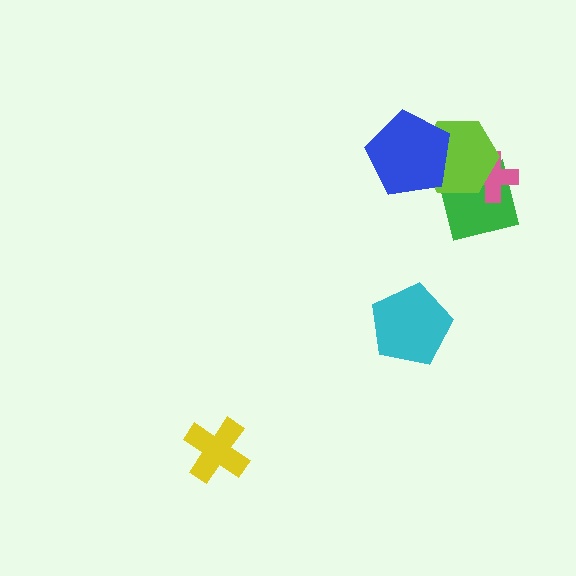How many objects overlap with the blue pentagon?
2 objects overlap with the blue pentagon.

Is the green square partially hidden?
Yes, it is partially covered by another shape.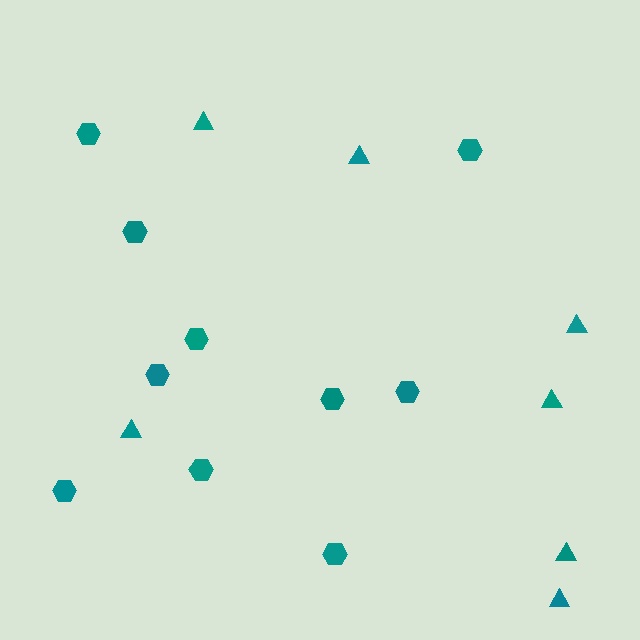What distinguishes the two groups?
There are 2 groups: one group of hexagons (10) and one group of triangles (7).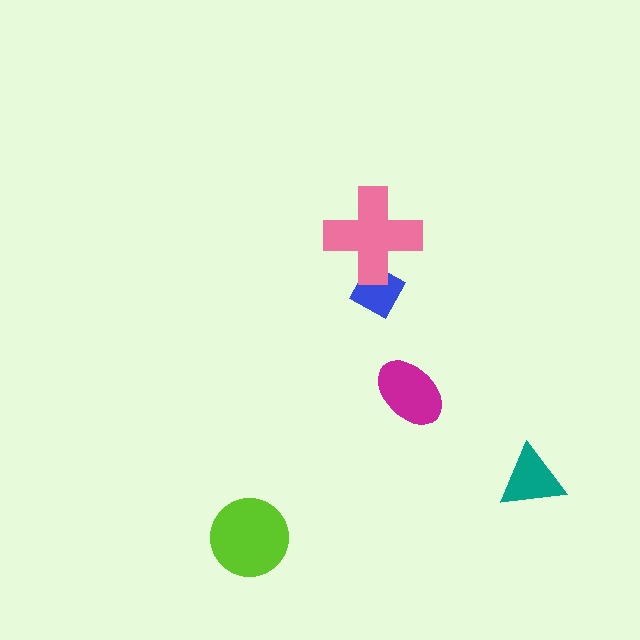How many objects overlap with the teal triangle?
0 objects overlap with the teal triangle.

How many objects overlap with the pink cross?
1 object overlaps with the pink cross.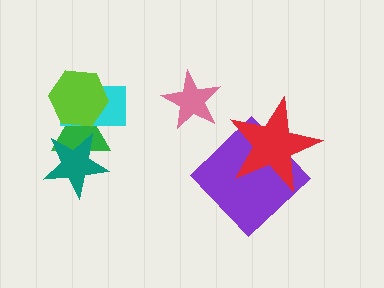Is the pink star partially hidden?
No, no other shape covers it.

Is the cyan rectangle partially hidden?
Yes, it is partially covered by another shape.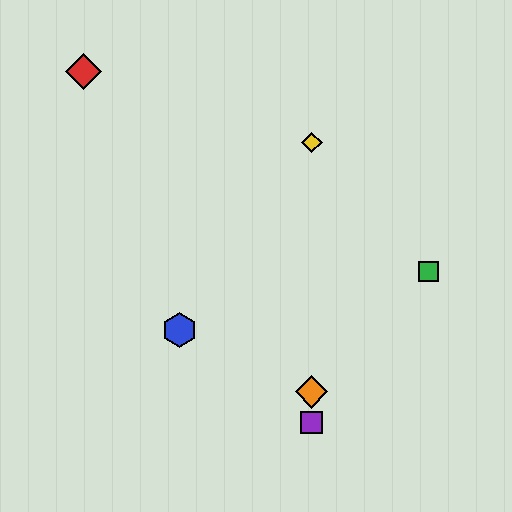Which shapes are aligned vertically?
The yellow diamond, the purple square, the orange diamond are aligned vertically.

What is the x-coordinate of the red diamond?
The red diamond is at x≈83.